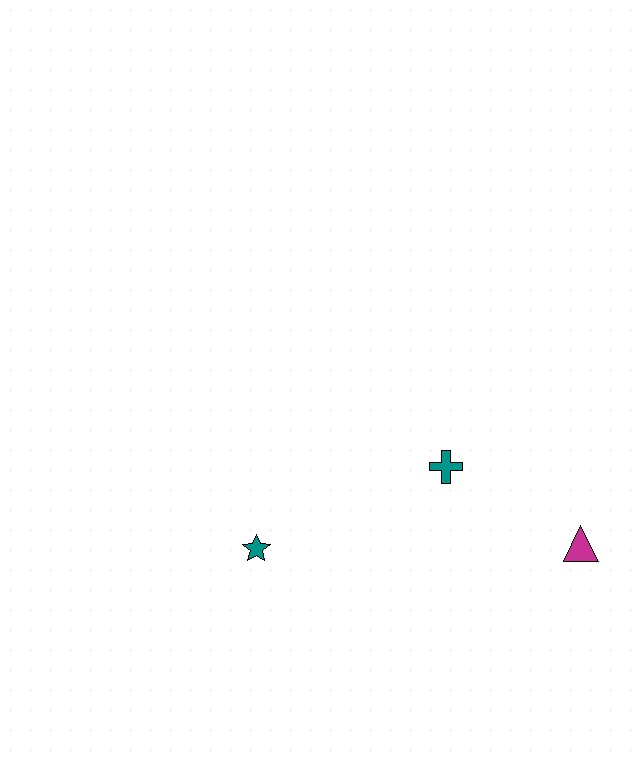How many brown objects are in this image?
There are no brown objects.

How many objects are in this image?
There are 3 objects.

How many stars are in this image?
There is 1 star.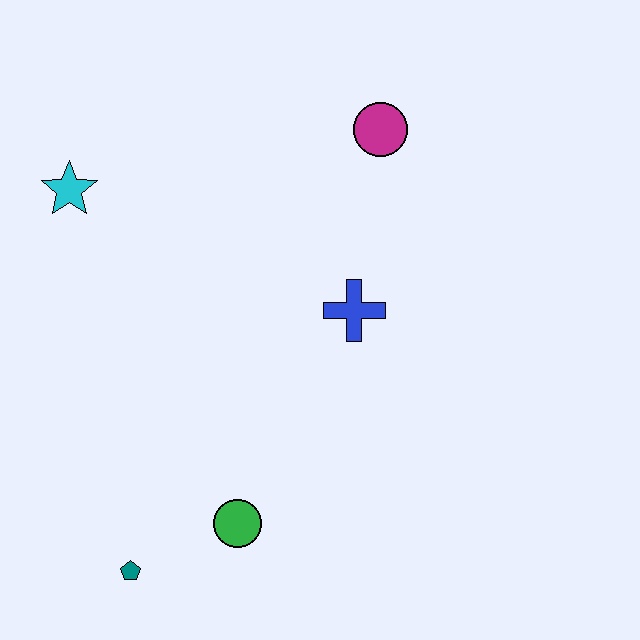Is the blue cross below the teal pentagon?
No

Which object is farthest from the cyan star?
The teal pentagon is farthest from the cyan star.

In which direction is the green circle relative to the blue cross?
The green circle is below the blue cross.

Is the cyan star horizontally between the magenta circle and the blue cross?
No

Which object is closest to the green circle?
The teal pentagon is closest to the green circle.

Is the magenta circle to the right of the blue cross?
Yes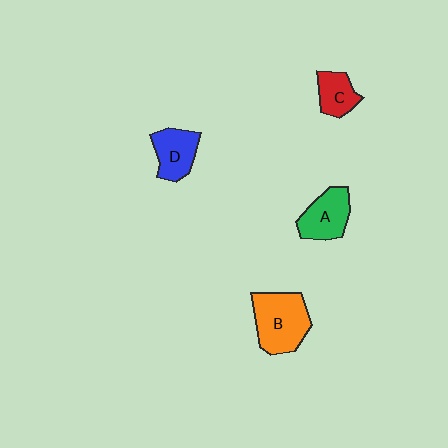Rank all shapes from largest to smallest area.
From largest to smallest: B (orange), A (green), D (blue), C (red).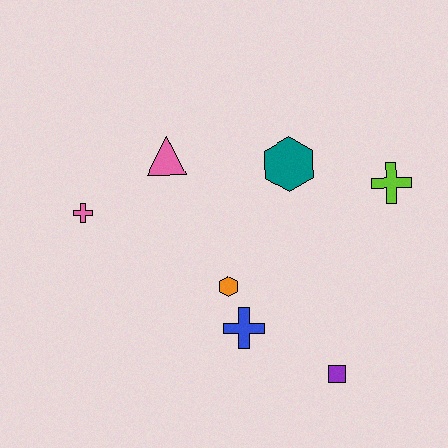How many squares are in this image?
There is 1 square.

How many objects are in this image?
There are 7 objects.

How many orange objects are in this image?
There is 1 orange object.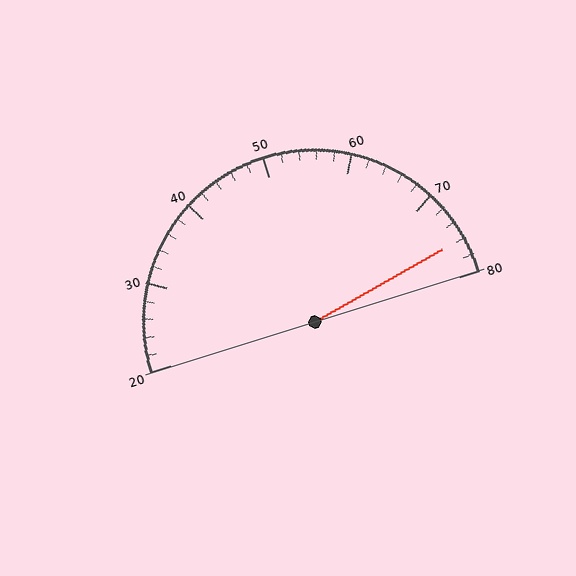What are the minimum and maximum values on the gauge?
The gauge ranges from 20 to 80.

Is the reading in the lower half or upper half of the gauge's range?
The reading is in the upper half of the range (20 to 80).